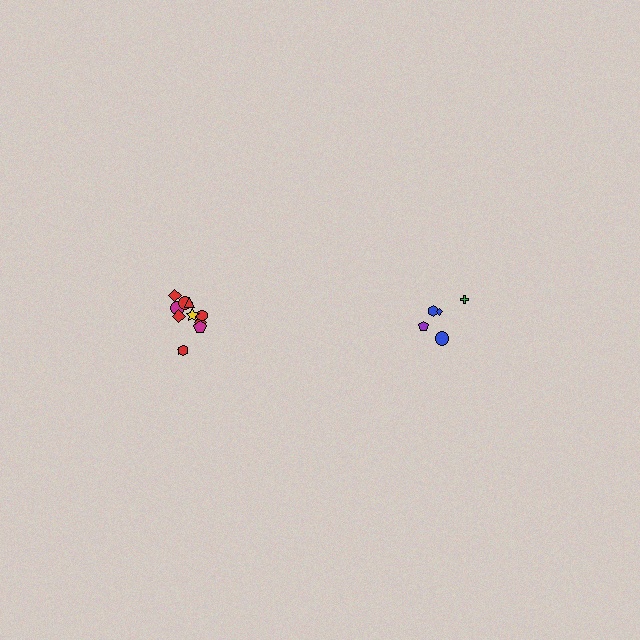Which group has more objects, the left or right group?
The left group.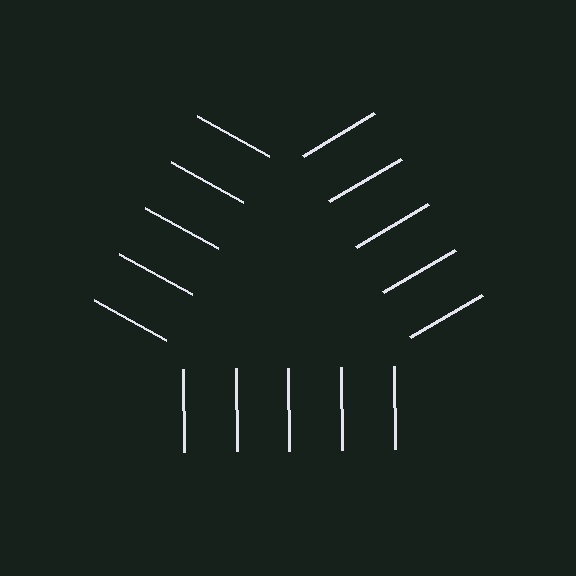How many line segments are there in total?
15 — 5 along each of the 3 edges.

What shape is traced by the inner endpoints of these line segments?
An illusory triangle — the line segments terminate on its edges but no continuous stroke is drawn.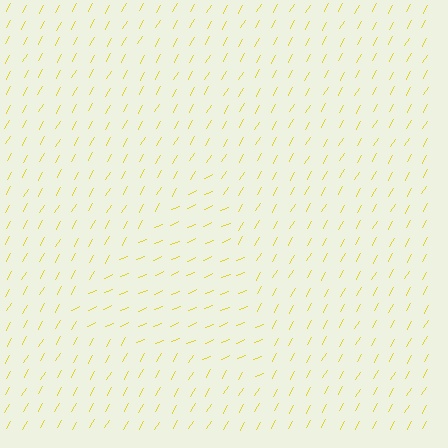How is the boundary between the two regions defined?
The boundary is defined purely by a change in line orientation (approximately 38 degrees difference). All lines are the same color and thickness.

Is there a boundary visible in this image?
Yes, there is a texture boundary formed by a change in line orientation.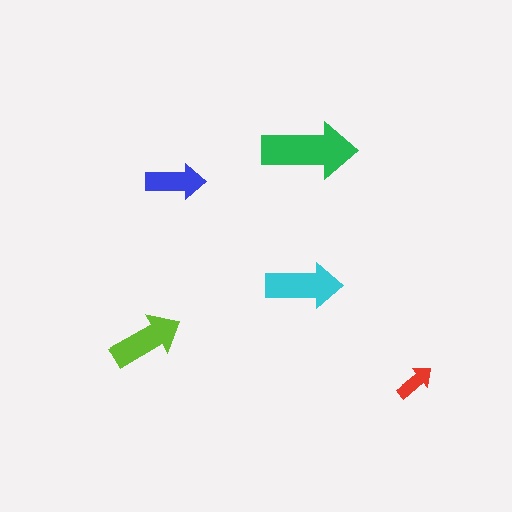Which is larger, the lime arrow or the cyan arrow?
The cyan one.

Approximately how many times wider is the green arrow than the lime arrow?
About 1.5 times wider.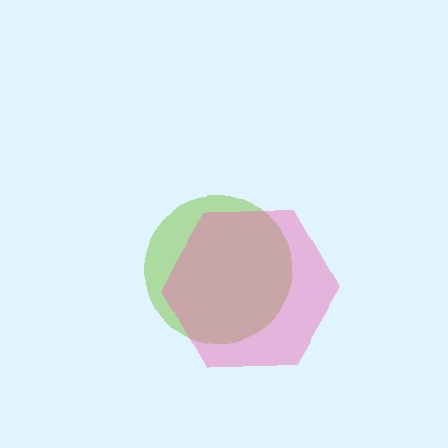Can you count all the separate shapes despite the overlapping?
Yes, there are 2 separate shapes.